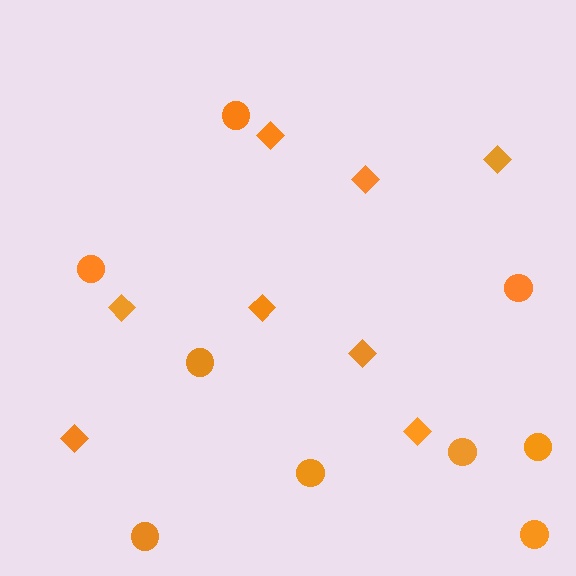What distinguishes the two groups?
There are 2 groups: one group of diamonds (8) and one group of circles (9).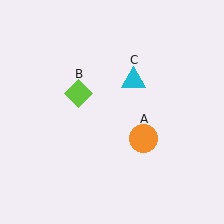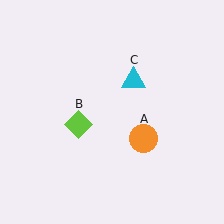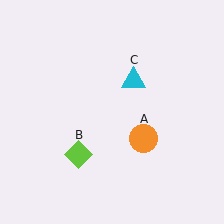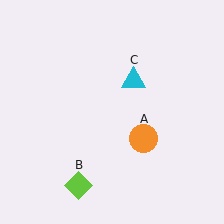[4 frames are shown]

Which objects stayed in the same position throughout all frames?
Orange circle (object A) and cyan triangle (object C) remained stationary.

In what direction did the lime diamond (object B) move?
The lime diamond (object B) moved down.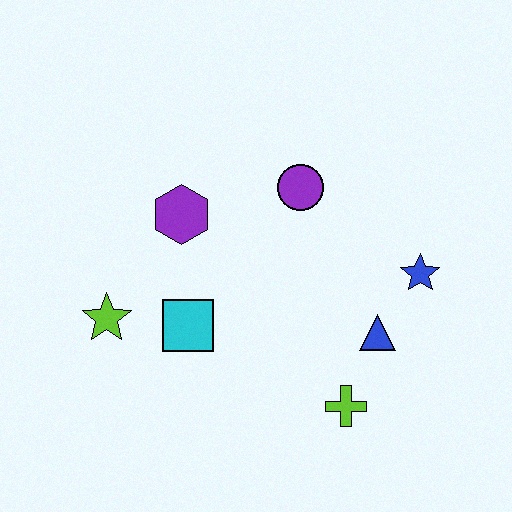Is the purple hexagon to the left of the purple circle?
Yes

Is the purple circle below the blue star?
No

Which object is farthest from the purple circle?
The lime star is farthest from the purple circle.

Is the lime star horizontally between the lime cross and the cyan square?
No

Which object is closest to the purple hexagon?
The cyan square is closest to the purple hexagon.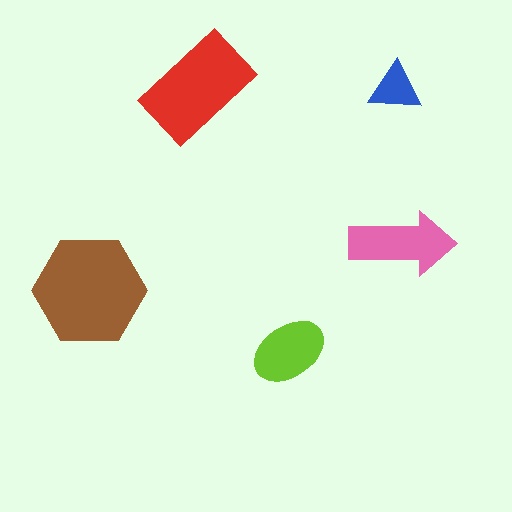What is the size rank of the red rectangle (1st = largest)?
2nd.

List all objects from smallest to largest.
The blue triangle, the lime ellipse, the pink arrow, the red rectangle, the brown hexagon.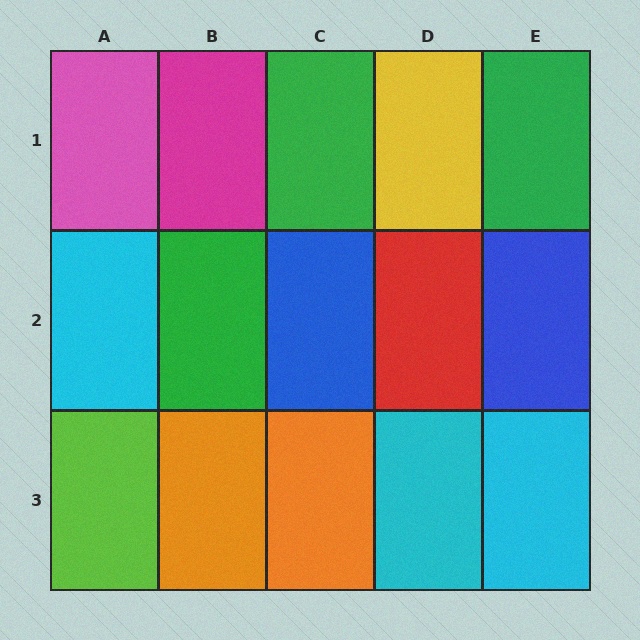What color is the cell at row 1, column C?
Green.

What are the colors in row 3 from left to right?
Lime, orange, orange, cyan, cyan.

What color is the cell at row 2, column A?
Cyan.